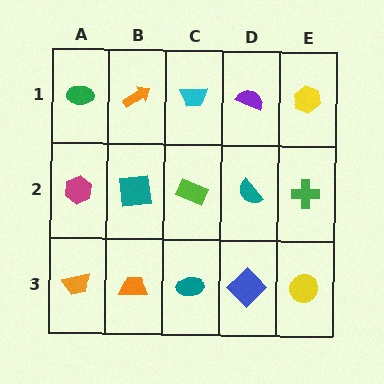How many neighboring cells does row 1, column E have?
2.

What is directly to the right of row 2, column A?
A teal square.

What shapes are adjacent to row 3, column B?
A teal square (row 2, column B), an orange trapezoid (row 3, column A), a teal ellipse (row 3, column C).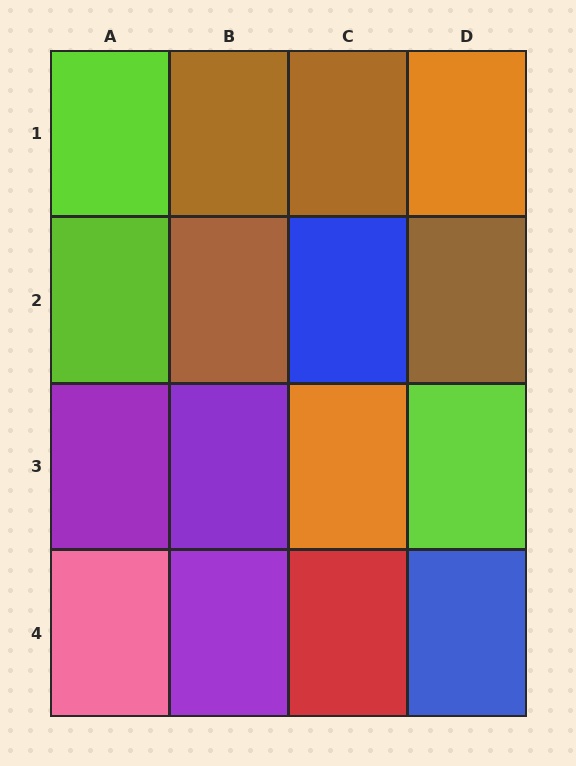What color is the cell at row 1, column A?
Lime.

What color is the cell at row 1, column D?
Orange.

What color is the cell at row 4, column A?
Pink.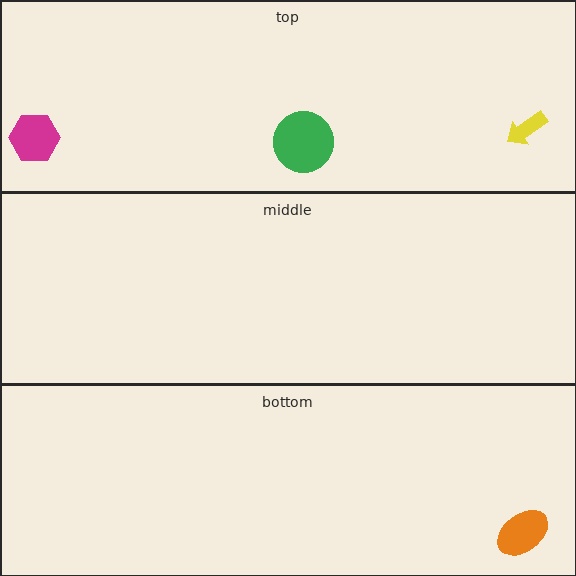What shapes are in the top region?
The green circle, the magenta hexagon, the yellow arrow.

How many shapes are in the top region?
3.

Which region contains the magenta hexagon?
The top region.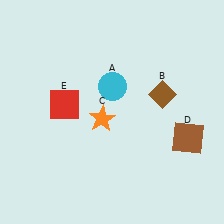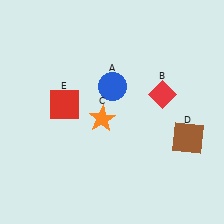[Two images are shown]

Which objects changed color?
A changed from cyan to blue. B changed from brown to red.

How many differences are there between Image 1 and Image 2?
There are 2 differences between the two images.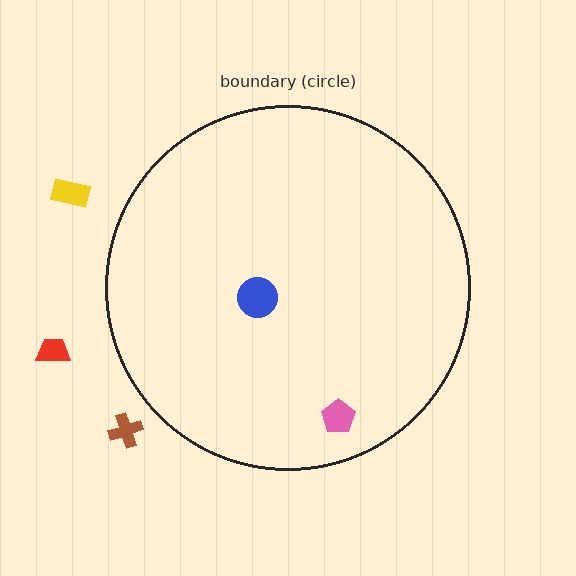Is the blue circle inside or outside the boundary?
Inside.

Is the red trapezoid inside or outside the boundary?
Outside.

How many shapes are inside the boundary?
2 inside, 3 outside.